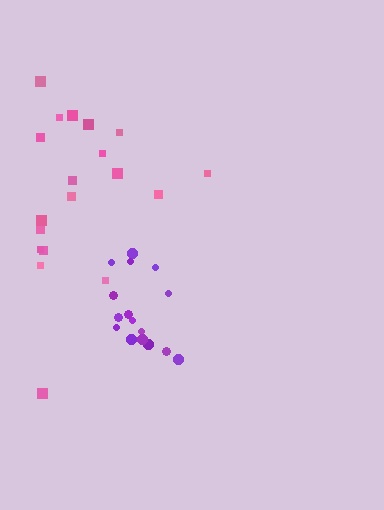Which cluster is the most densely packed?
Purple.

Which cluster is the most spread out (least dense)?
Pink.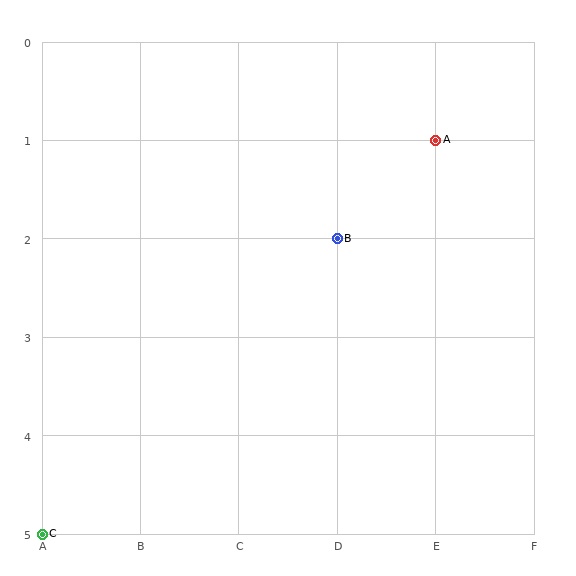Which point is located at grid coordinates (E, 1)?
Point A is at (E, 1).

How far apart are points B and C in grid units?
Points B and C are 3 columns and 3 rows apart (about 4.2 grid units diagonally).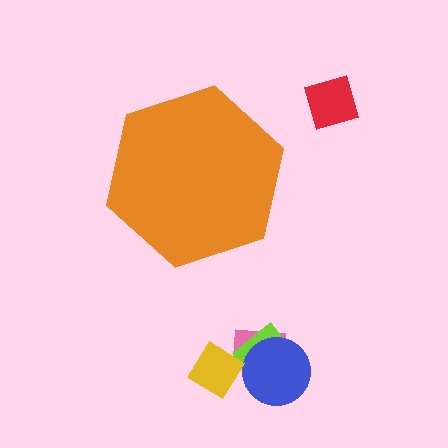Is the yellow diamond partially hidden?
No, the yellow diamond is fully visible.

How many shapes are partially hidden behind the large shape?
0 shapes are partially hidden.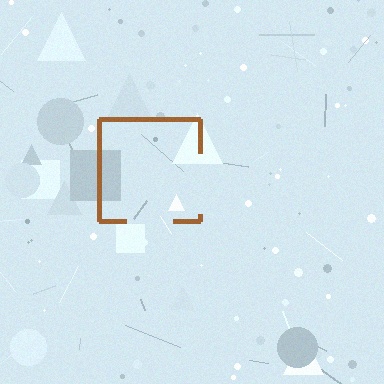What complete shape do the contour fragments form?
The contour fragments form a square.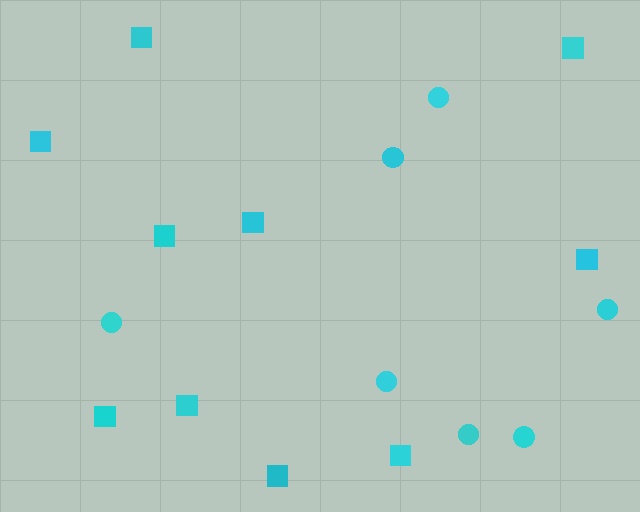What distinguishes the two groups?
There are 2 groups: one group of squares (10) and one group of circles (7).